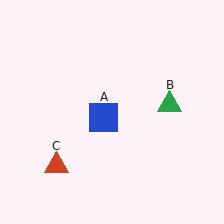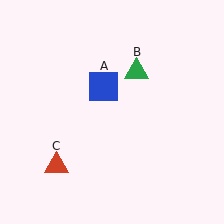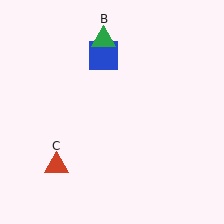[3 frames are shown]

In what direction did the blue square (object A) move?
The blue square (object A) moved up.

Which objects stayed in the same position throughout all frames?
Red triangle (object C) remained stationary.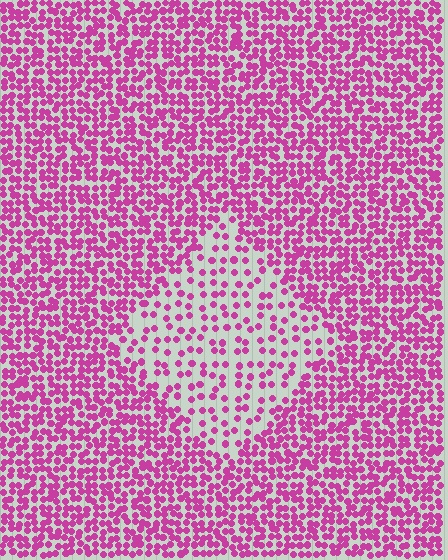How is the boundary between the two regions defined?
The boundary is defined by a change in element density (approximately 2.3x ratio). All elements are the same color, size, and shape.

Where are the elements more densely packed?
The elements are more densely packed outside the diamond boundary.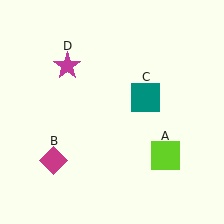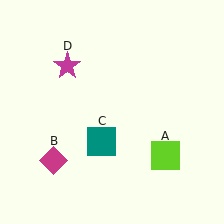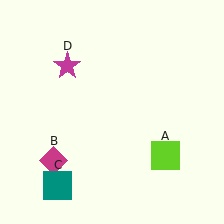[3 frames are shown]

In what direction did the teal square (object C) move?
The teal square (object C) moved down and to the left.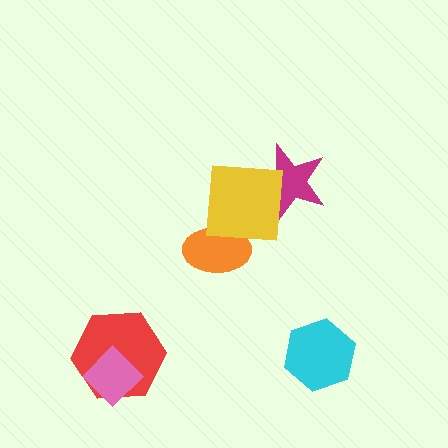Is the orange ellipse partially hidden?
Yes, it is partially covered by another shape.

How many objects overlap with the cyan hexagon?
0 objects overlap with the cyan hexagon.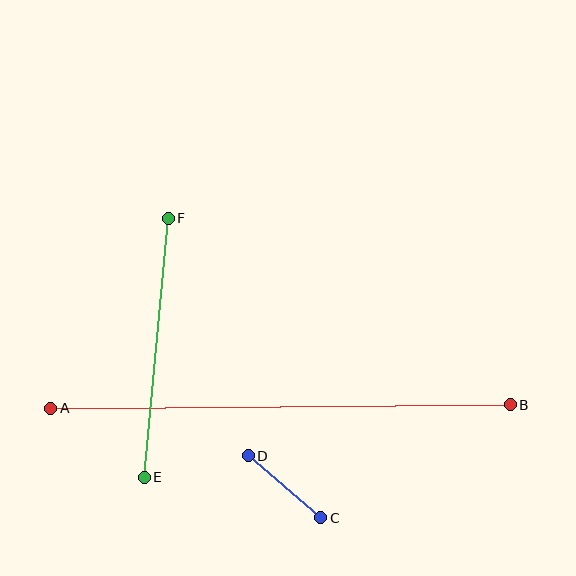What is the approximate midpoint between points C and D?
The midpoint is at approximately (285, 487) pixels.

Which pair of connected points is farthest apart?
Points A and B are farthest apart.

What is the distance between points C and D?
The distance is approximately 95 pixels.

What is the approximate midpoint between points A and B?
The midpoint is at approximately (281, 406) pixels.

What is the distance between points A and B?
The distance is approximately 460 pixels.